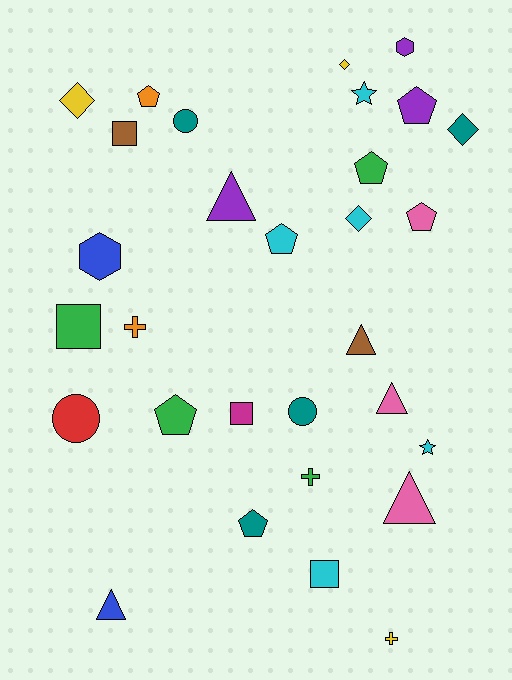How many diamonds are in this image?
There are 4 diamonds.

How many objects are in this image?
There are 30 objects.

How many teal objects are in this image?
There are 4 teal objects.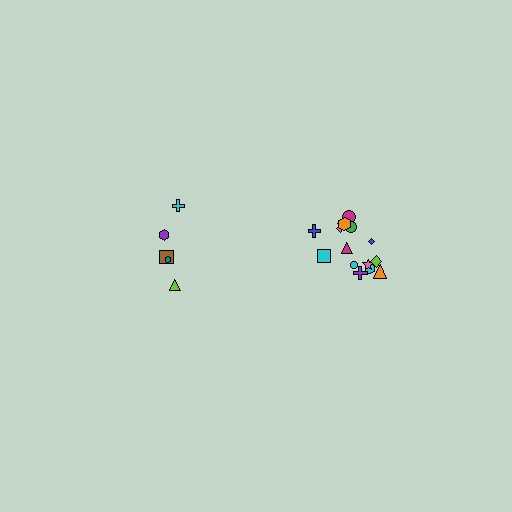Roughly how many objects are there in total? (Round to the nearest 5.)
Roughly 20 objects in total.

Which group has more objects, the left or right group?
The right group.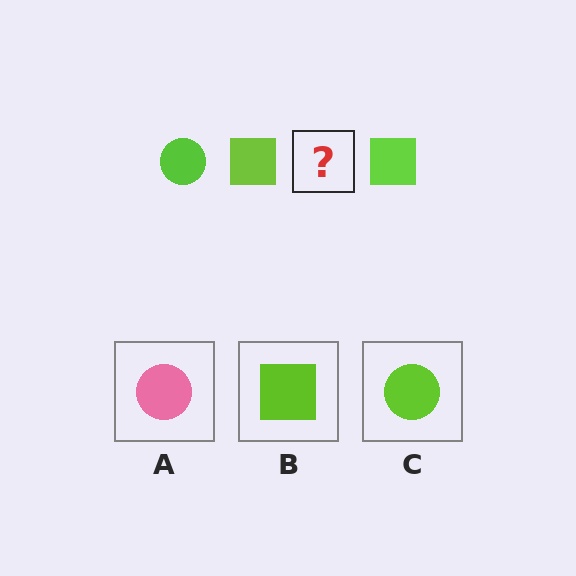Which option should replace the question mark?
Option C.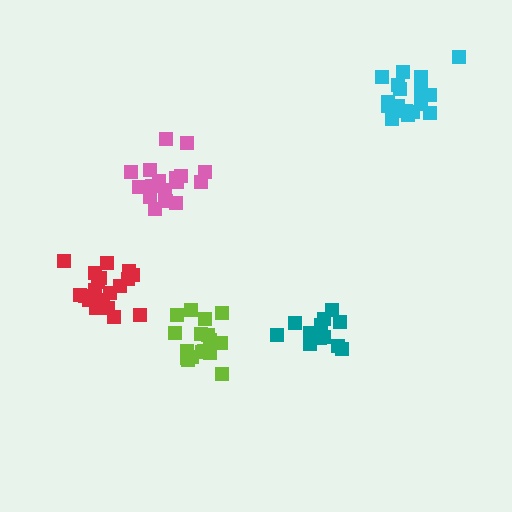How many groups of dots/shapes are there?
There are 5 groups.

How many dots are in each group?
Group 1: 18 dots, Group 2: 13 dots, Group 3: 17 dots, Group 4: 17 dots, Group 5: 19 dots (84 total).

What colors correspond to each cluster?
The clusters are colored: pink, teal, cyan, lime, red.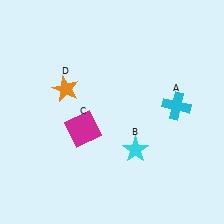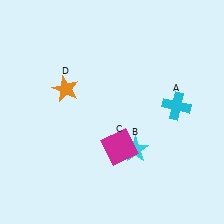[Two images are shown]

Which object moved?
The magenta square (C) moved right.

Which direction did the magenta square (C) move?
The magenta square (C) moved right.